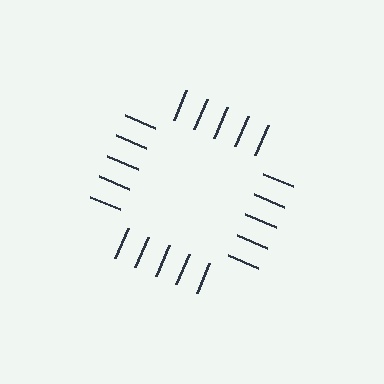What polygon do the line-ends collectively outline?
An illusory square — the line segments terminate on its edges but no continuous stroke is drawn.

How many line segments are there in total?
20 — 5 along each of the 4 edges.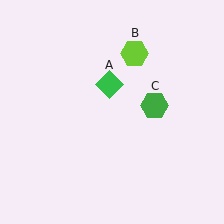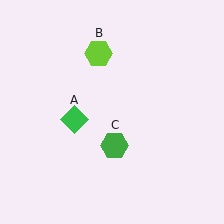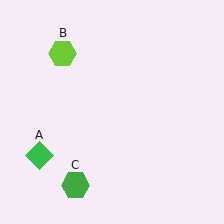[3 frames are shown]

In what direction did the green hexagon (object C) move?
The green hexagon (object C) moved down and to the left.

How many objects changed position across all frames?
3 objects changed position: green diamond (object A), lime hexagon (object B), green hexagon (object C).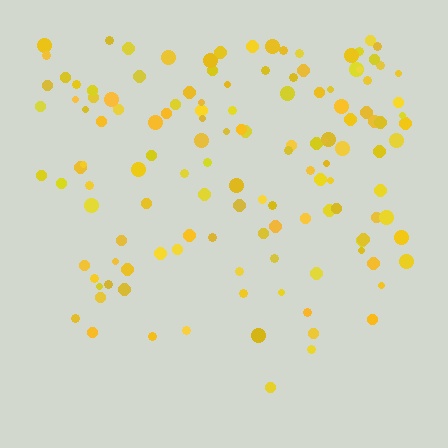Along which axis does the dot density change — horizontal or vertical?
Vertical.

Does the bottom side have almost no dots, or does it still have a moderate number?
Still a moderate number, just noticeably fewer than the top.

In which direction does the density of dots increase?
From bottom to top, with the top side densest.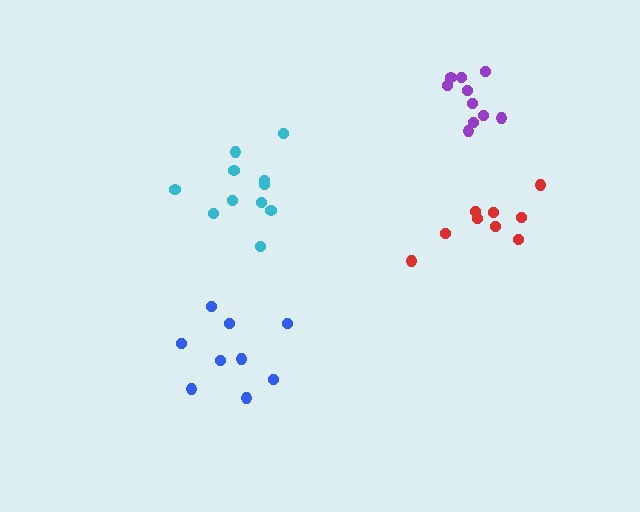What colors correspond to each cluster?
The clusters are colored: blue, red, purple, cyan.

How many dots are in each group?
Group 1: 9 dots, Group 2: 9 dots, Group 3: 10 dots, Group 4: 11 dots (39 total).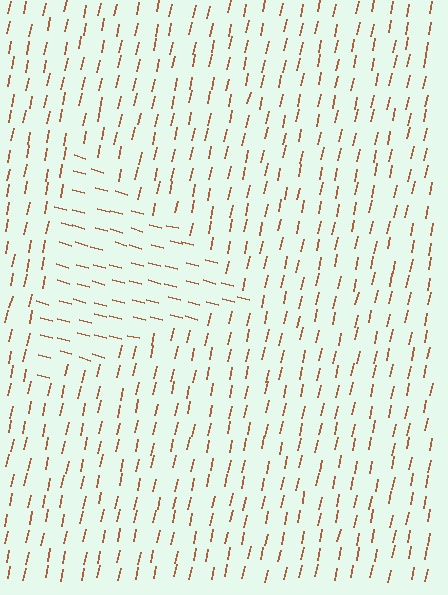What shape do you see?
I see a triangle.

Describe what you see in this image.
The image is filled with small brown line segments. A triangle region in the image has lines oriented differently from the surrounding lines, creating a visible texture boundary.